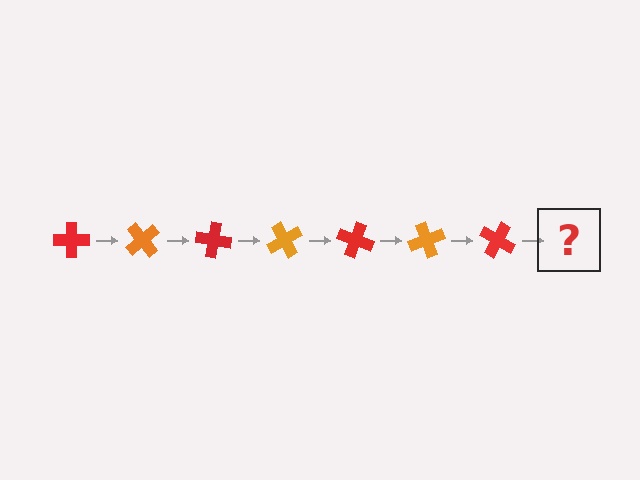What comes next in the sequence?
The next element should be an orange cross, rotated 350 degrees from the start.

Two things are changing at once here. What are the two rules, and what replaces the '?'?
The two rules are that it rotates 50 degrees each step and the color cycles through red and orange. The '?' should be an orange cross, rotated 350 degrees from the start.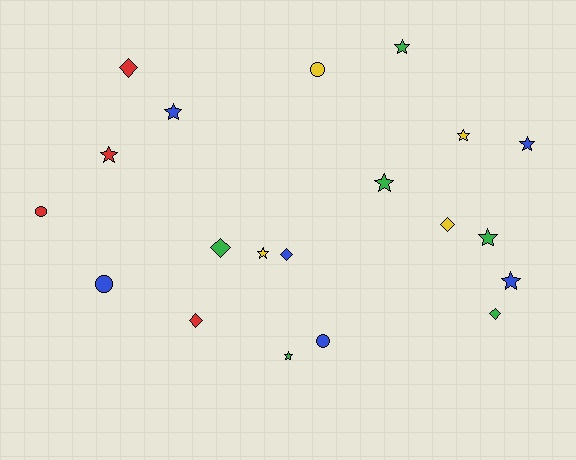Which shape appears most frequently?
Star, with 10 objects.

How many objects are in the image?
There are 20 objects.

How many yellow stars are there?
There are 2 yellow stars.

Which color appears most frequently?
Blue, with 6 objects.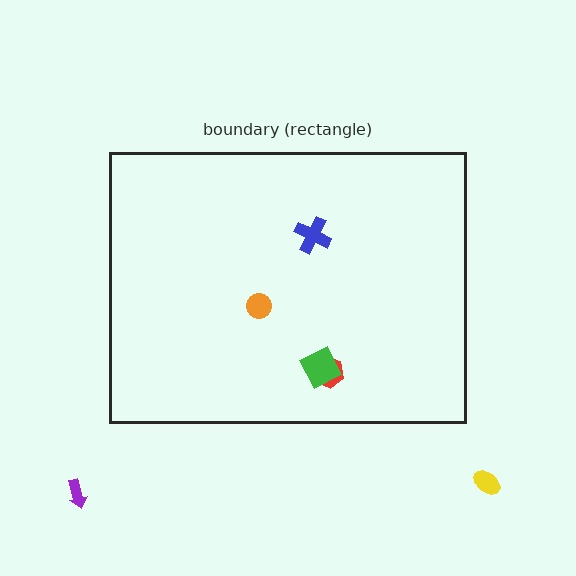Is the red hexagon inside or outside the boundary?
Inside.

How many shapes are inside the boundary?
4 inside, 2 outside.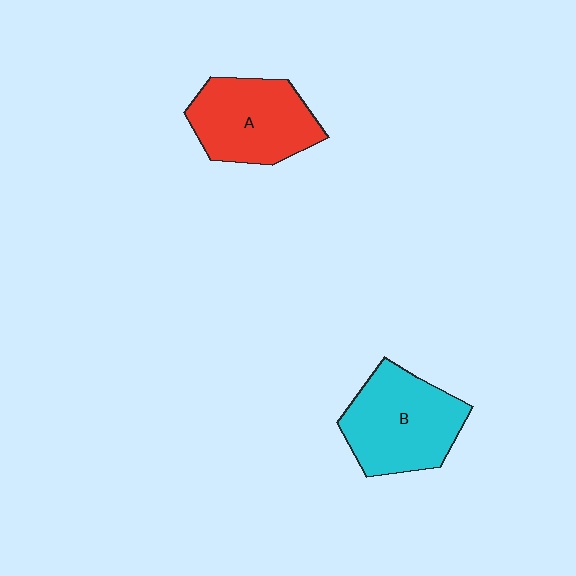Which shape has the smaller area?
Shape A (red).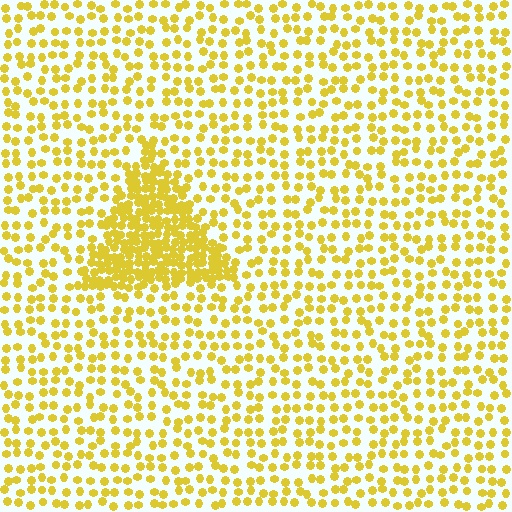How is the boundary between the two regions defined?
The boundary is defined by a change in element density (approximately 2.7x ratio). All elements are the same color, size, and shape.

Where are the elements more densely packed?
The elements are more densely packed inside the triangle boundary.